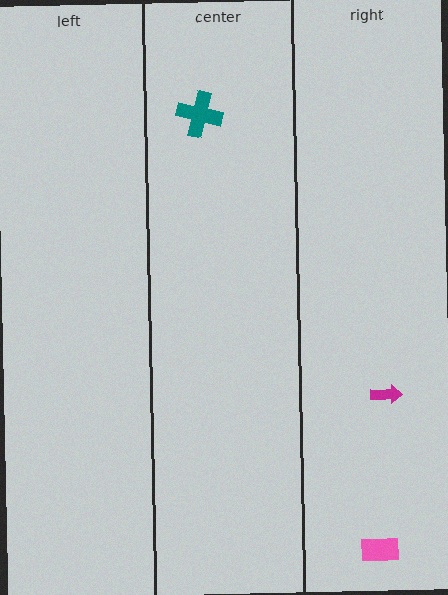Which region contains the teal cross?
The center region.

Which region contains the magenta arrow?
The right region.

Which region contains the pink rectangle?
The right region.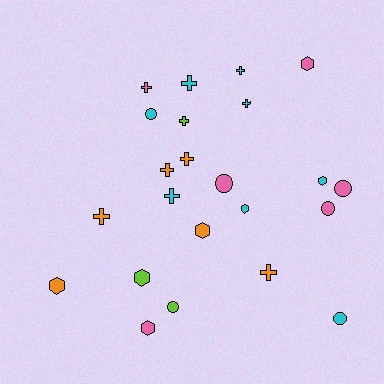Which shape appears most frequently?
Cross, with 10 objects.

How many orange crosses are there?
There are 4 orange crosses.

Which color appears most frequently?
Cyan, with 8 objects.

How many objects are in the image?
There are 23 objects.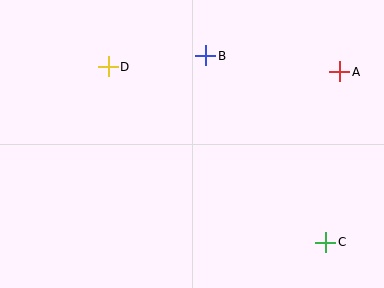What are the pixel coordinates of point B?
Point B is at (206, 56).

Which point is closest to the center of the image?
Point B at (206, 56) is closest to the center.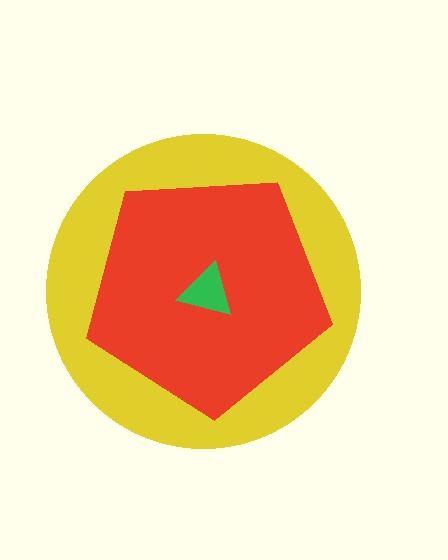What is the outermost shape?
The yellow circle.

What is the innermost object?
The green triangle.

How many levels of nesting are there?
3.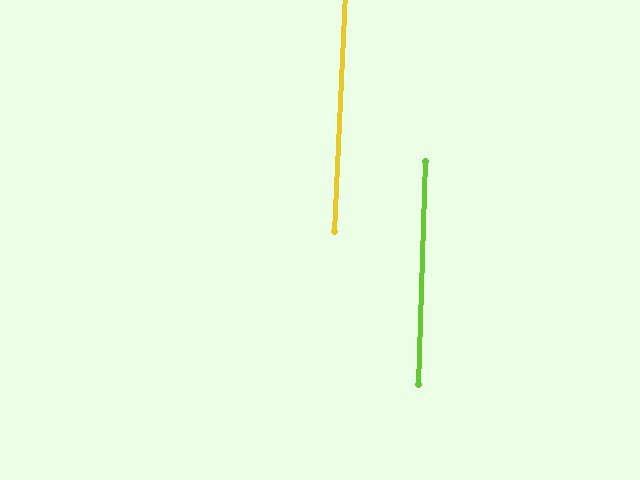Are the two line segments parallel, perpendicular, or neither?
Parallel — their directions differ by only 0.7°.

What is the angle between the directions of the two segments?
Approximately 1 degree.